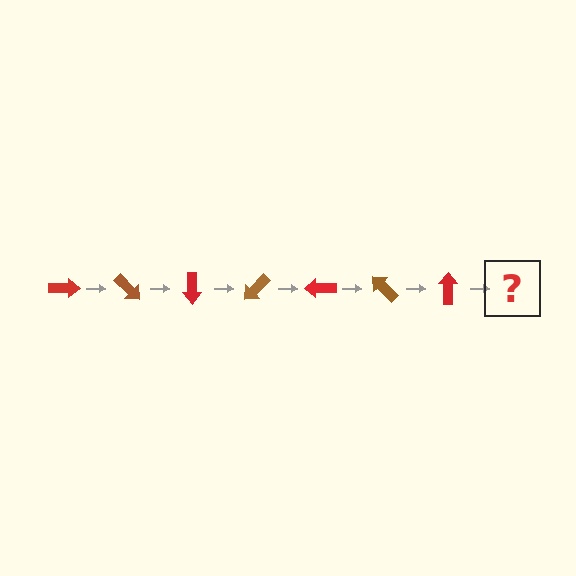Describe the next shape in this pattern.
It should be a brown arrow, rotated 315 degrees from the start.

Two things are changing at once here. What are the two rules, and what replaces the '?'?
The two rules are that it rotates 45 degrees each step and the color cycles through red and brown. The '?' should be a brown arrow, rotated 315 degrees from the start.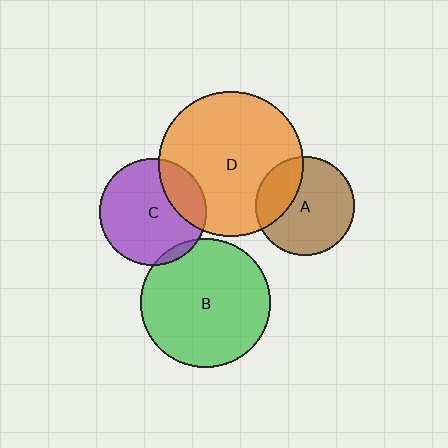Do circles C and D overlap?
Yes.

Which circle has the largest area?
Circle D (orange).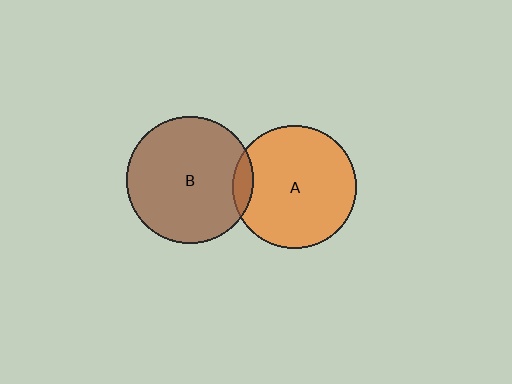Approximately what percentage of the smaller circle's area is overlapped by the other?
Approximately 10%.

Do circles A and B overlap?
Yes.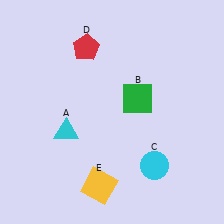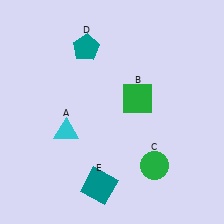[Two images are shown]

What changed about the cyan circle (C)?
In Image 1, C is cyan. In Image 2, it changed to green.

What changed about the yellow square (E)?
In Image 1, E is yellow. In Image 2, it changed to teal.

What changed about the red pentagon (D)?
In Image 1, D is red. In Image 2, it changed to teal.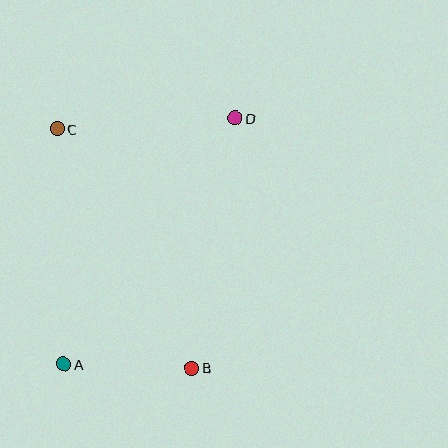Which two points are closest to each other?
Points A and B are closest to each other.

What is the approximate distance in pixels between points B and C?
The distance between B and C is approximately 275 pixels.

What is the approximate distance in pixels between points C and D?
The distance between C and D is approximately 179 pixels.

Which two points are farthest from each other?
Points A and D are farthest from each other.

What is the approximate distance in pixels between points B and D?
The distance between B and D is approximately 254 pixels.